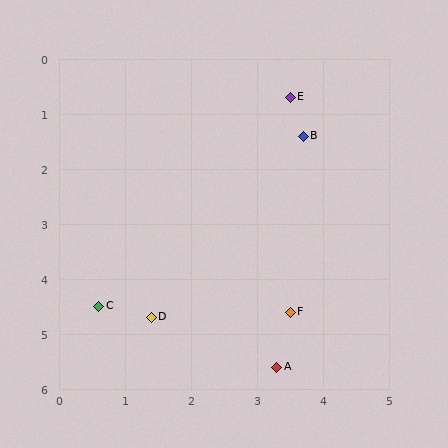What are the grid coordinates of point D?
Point D is at approximately (1.4, 4.7).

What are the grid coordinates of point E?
Point E is at approximately (3.5, 0.7).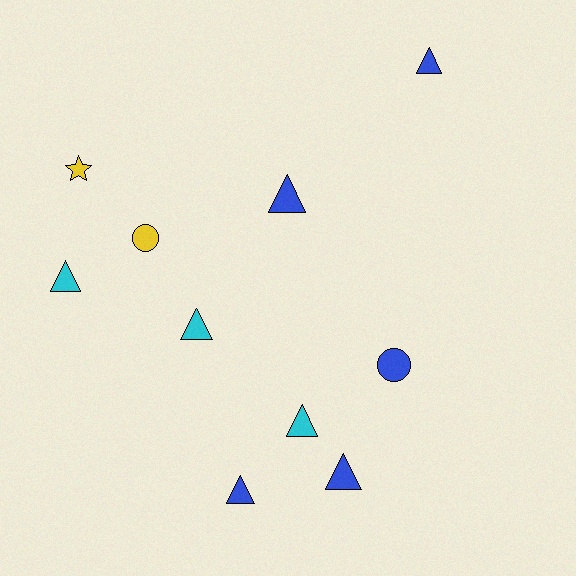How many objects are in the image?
There are 10 objects.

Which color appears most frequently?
Blue, with 5 objects.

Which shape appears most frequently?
Triangle, with 7 objects.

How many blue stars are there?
There are no blue stars.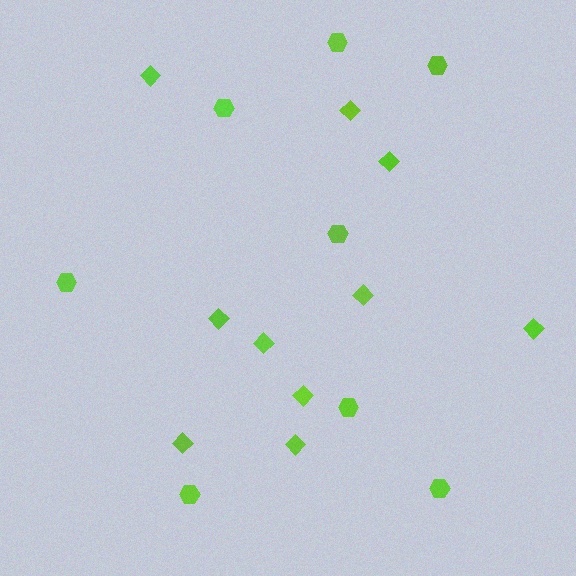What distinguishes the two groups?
There are 2 groups: one group of hexagons (8) and one group of diamonds (10).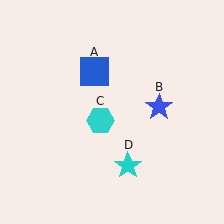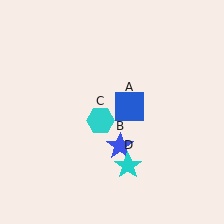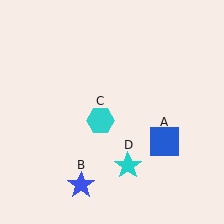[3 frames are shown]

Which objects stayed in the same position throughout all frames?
Cyan hexagon (object C) and cyan star (object D) remained stationary.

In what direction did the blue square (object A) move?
The blue square (object A) moved down and to the right.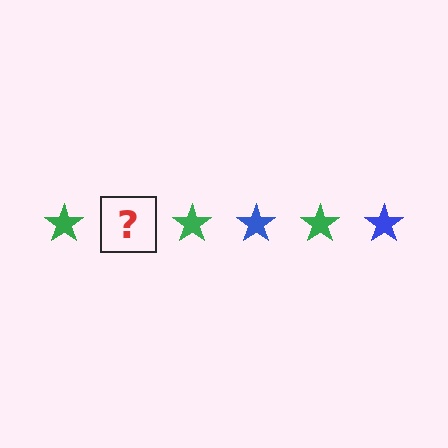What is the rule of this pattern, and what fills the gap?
The rule is that the pattern cycles through green, blue stars. The gap should be filled with a blue star.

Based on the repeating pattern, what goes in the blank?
The blank should be a blue star.